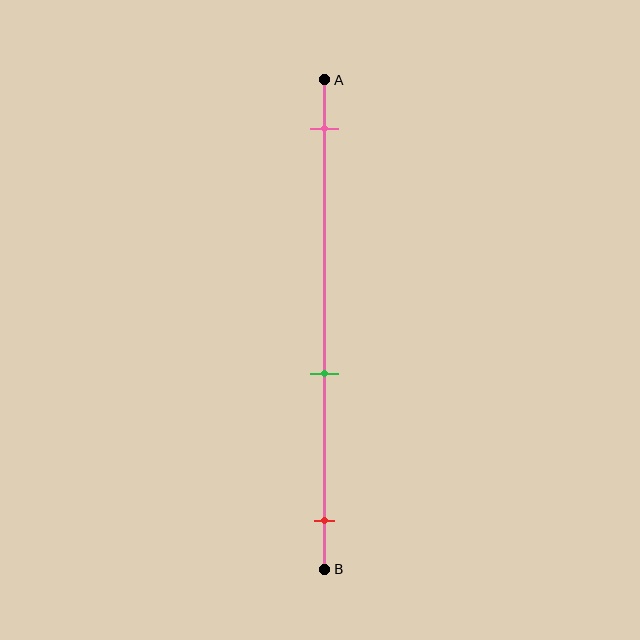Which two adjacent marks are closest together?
The green and red marks are the closest adjacent pair.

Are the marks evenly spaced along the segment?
No, the marks are not evenly spaced.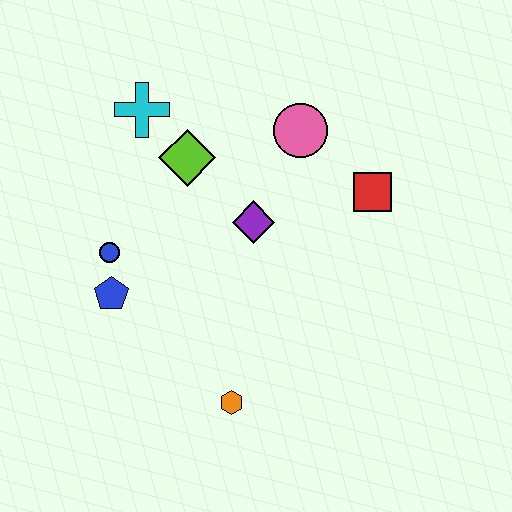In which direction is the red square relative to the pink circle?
The red square is to the right of the pink circle.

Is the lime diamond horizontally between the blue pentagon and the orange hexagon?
Yes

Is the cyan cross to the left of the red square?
Yes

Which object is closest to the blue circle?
The blue pentagon is closest to the blue circle.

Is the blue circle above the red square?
No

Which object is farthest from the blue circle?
The red square is farthest from the blue circle.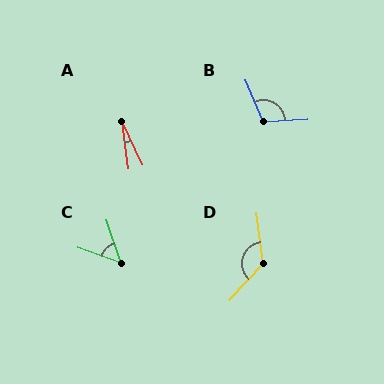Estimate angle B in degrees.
Approximately 110 degrees.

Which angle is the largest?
D, at approximately 130 degrees.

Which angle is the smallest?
A, at approximately 17 degrees.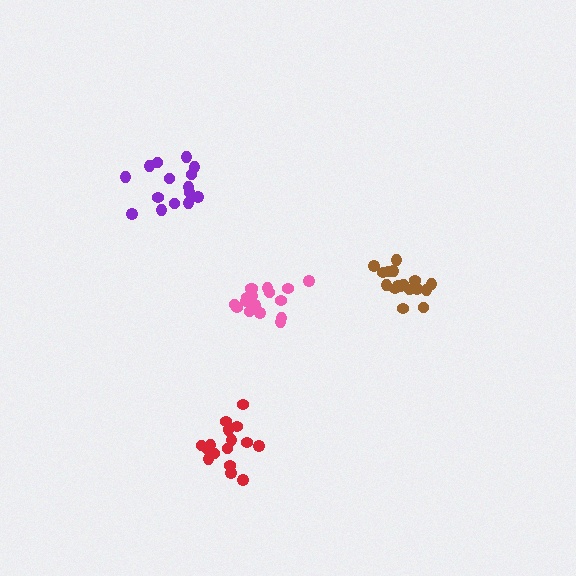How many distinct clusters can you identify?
There are 4 distinct clusters.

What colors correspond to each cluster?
The clusters are colored: red, pink, brown, purple.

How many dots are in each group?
Group 1: 17 dots, Group 2: 17 dots, Group 3: 17 dots, Group 4: 15 dots (66 total).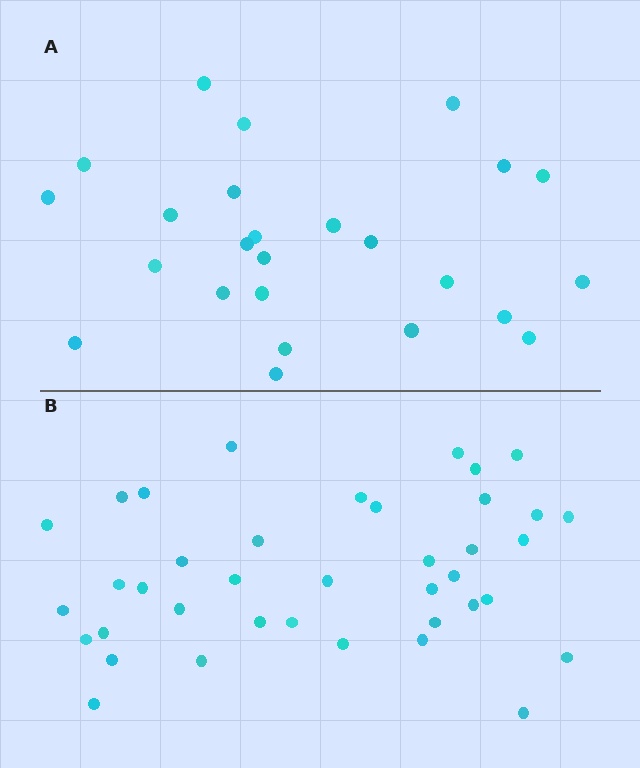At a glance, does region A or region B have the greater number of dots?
Region B (the bottom region) has more dots.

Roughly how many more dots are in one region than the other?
Region B has approximately 15 more dots than region A.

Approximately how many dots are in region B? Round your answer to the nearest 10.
About 40 dots. (The exact count is 39, which rounds to 40.)